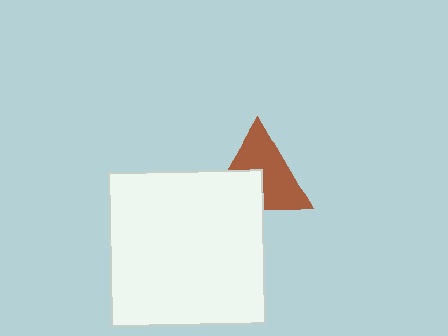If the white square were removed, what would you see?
You would see the complete brown triangle.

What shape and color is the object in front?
The object in front is a white square.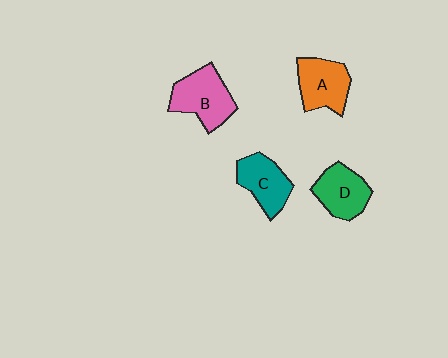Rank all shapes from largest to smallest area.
From largest to smallest: B (pink), A (orange), D (green), C (teal).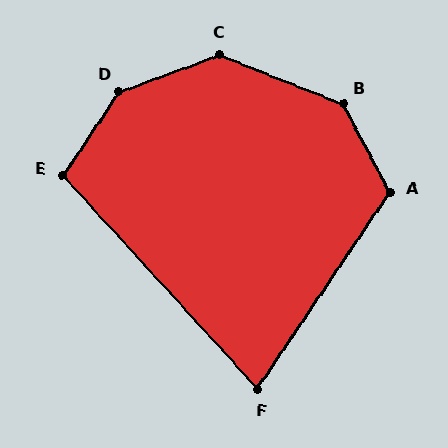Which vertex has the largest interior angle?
D, at approximately 144 degrees.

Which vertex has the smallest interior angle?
F, at approximately 76 degrees.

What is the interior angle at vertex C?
Approximately 138 degrees (obtuse).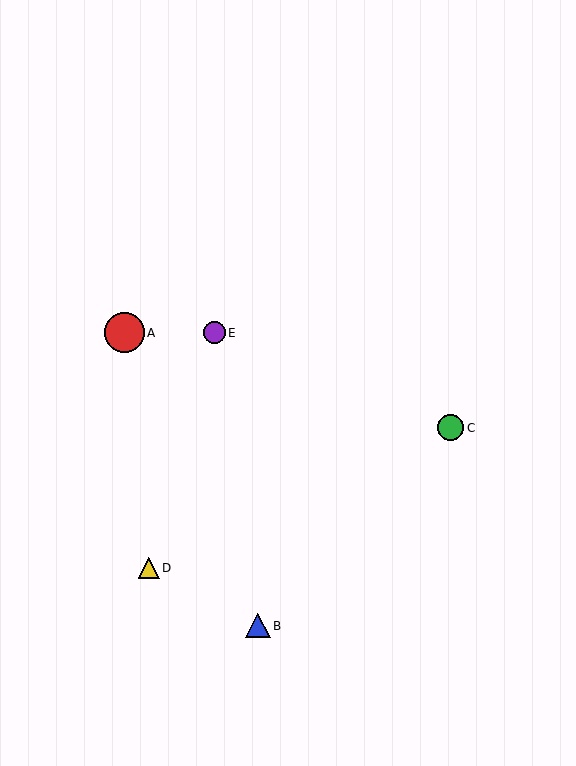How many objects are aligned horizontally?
2 objects (A, E) are aligned horizontally.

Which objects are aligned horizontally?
Objects A, E are aligned horizontally.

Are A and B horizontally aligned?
No, A is at y≈333 and B is at y≈626.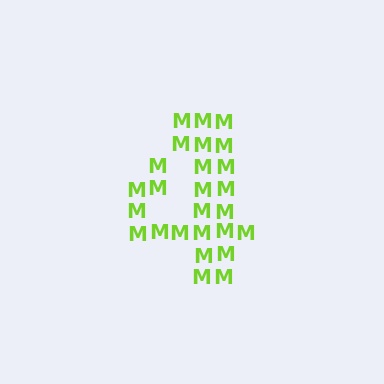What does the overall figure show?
The overall figure shows the digit 4.